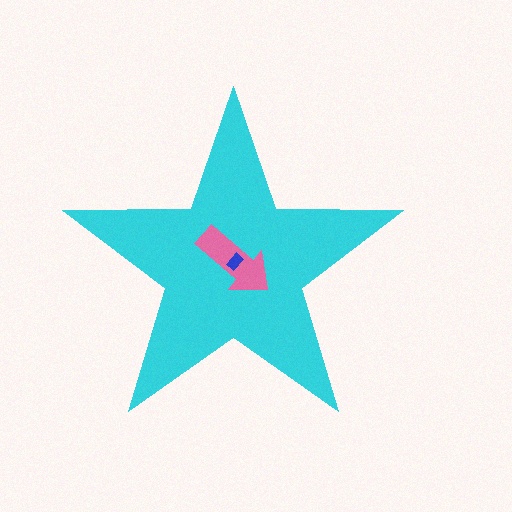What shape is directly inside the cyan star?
The pink arrow.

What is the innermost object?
The blue rectangle.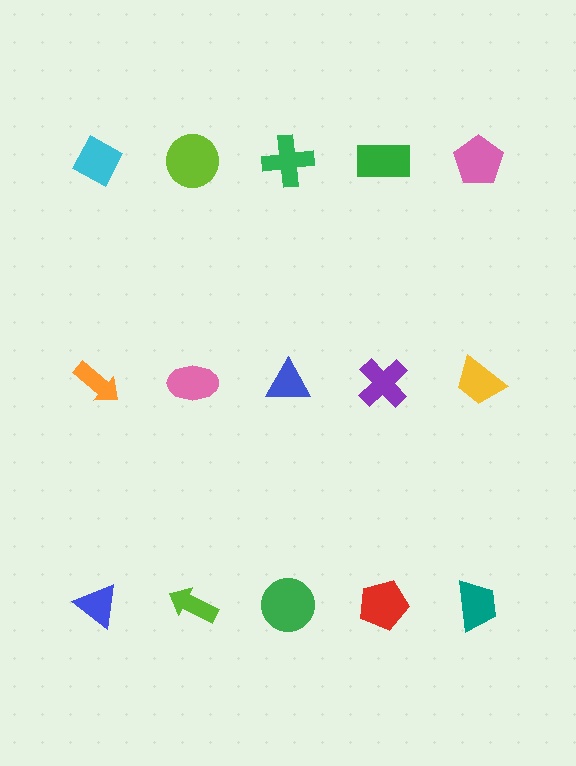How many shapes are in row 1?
5 shapes.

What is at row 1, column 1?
A cyan diamond.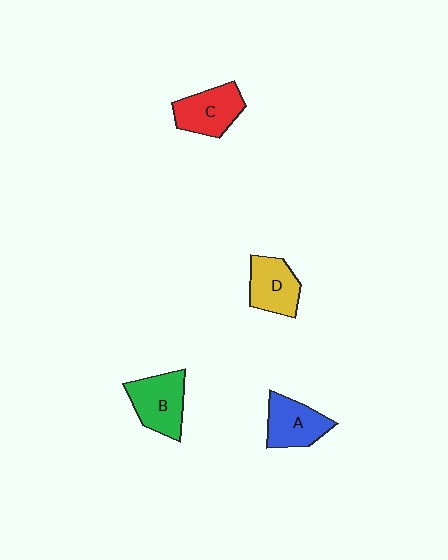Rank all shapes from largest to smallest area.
From largest to smallest: B (green), C (red), A (blue), D (yellow).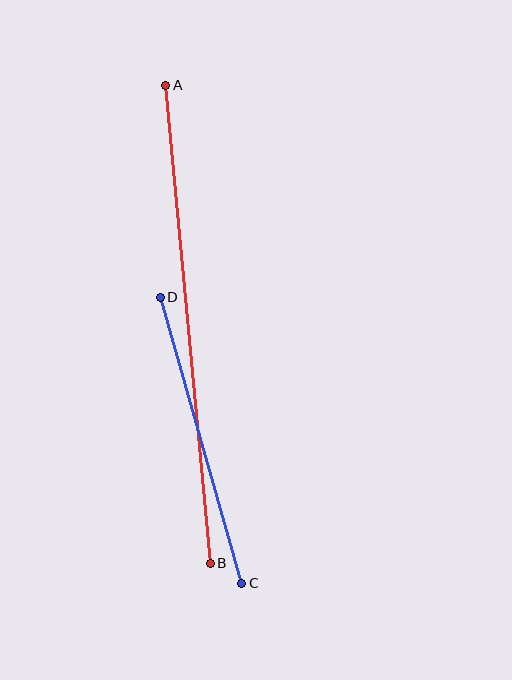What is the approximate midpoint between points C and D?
The midpoint is at approximately (201, 440) pixels.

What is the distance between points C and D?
The distance is approximately 297 pixels.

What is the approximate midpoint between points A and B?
The midpoint is at approximately (188, 324) pixels.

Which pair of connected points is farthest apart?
Points A and B are farthest apart.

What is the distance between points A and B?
The distance is approximately 480 pixels.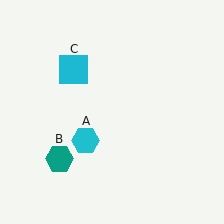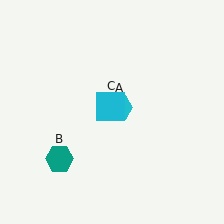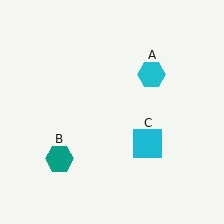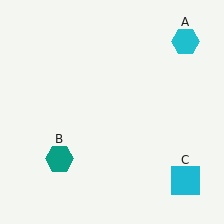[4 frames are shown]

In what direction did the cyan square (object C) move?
The cyan square (object C) moved down and to the right.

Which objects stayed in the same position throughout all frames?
Teal hexagon (object B) remained stationary.